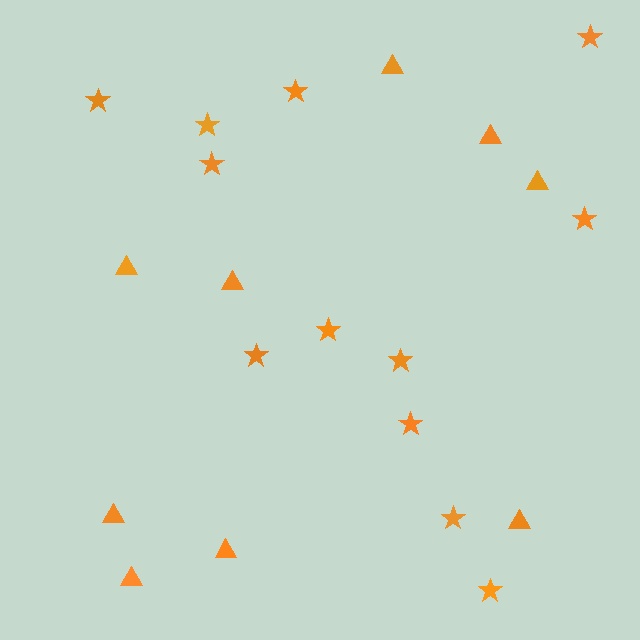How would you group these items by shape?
There are 2 groups: one group of stars (12) and one group of triangles (9).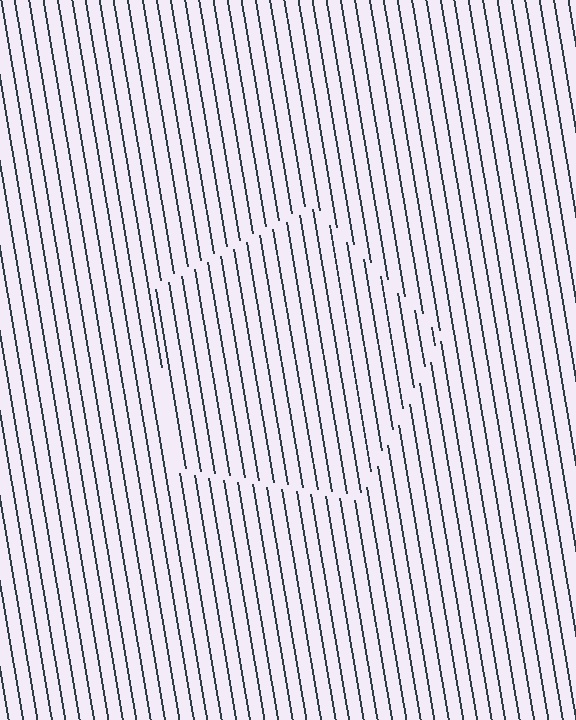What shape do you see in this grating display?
An illusory pentagon. The interior of the shape contains the same grating, shifted by half a period — the contour is defined by the phase discontinuity where line-ends from the inner and outer gratings abut.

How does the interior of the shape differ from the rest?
The interior of the shape contains the same grating, shifted by half a period — the contour is defined by the phase discontinuity where line-ends from the inner and outer gratings abut.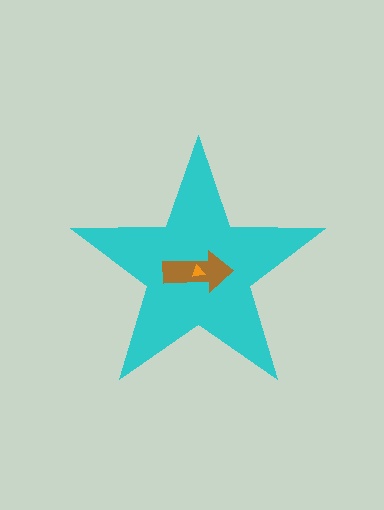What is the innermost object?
The orange triangle.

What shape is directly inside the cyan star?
The brown arrow.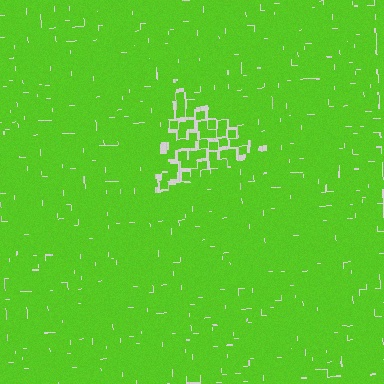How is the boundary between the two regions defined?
The boundary is defined by a change in element density (approximately 2.0x ratio). All elements are the same color, size, and shape.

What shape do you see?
I see a triangle.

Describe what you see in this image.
The image contains small lime elements arranged at two different densities. A triangle-shaped region is visible where the elements are less densely packed than the surrounding area.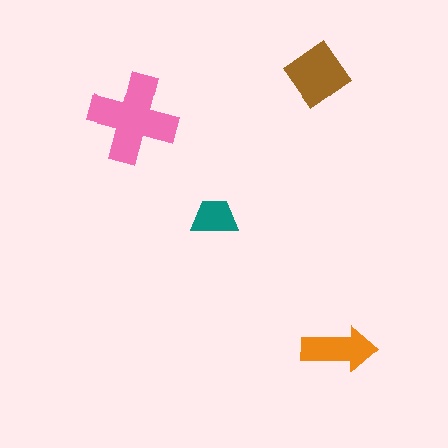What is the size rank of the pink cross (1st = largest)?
1st.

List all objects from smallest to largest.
The teal trapezoid, the orange arrow, the brown diamond, the pink cross.